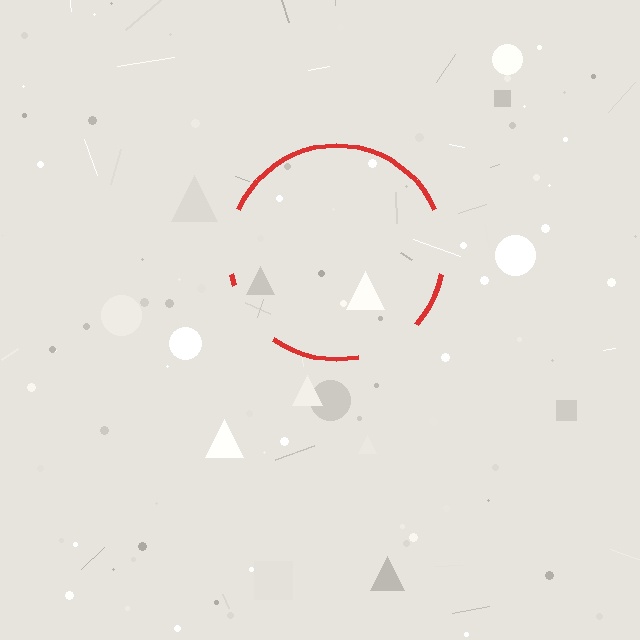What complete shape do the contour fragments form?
The contour fragments form a circle.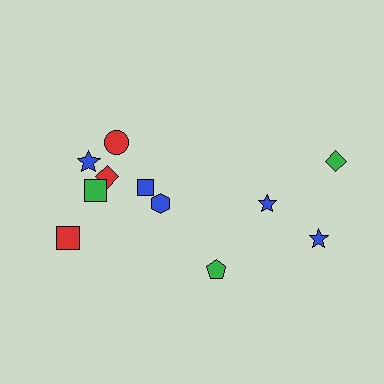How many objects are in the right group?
There are 4 objects.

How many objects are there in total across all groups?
There are 11 objects.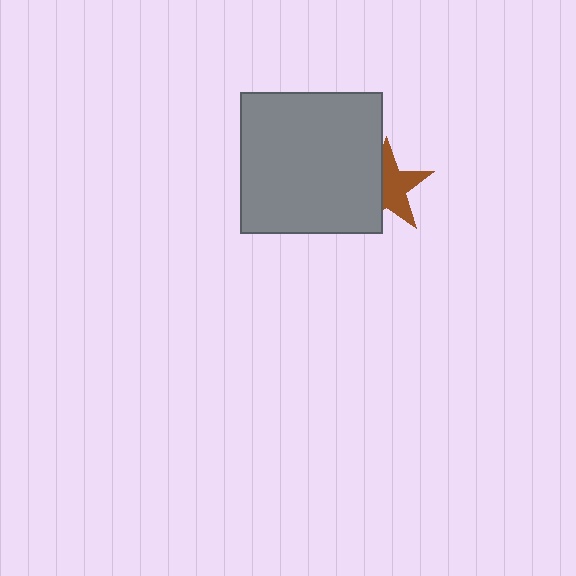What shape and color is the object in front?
The object in front is a gray square.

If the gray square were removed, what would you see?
You would see the complete brown star.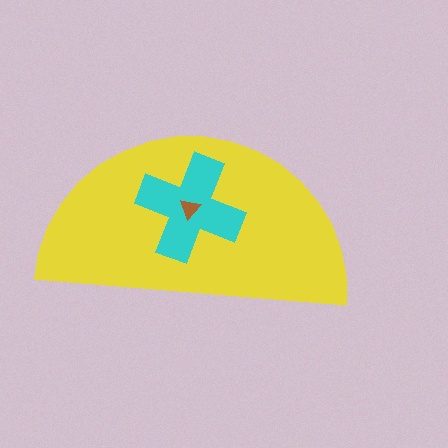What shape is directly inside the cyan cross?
The brown triangle.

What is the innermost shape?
The brown triangle.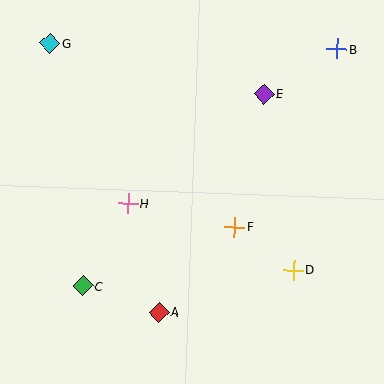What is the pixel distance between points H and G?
The distance between H and G is 178 pixels.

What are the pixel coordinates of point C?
Point C is at (83, 286).